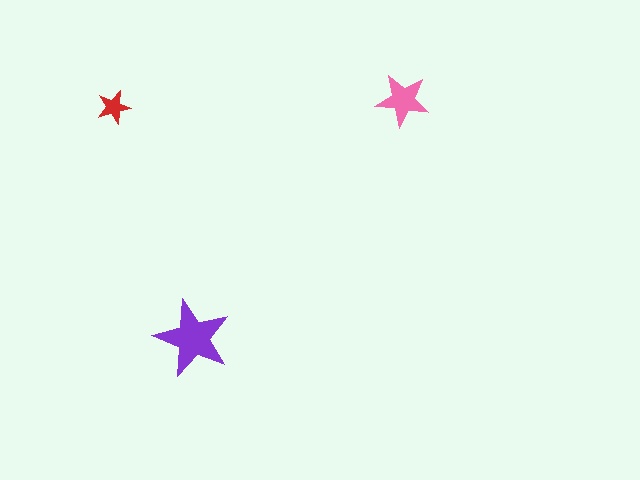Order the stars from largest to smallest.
the purple one, the pink one, the red one.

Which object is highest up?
The pink star is topmost.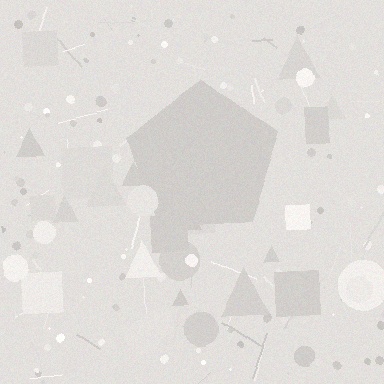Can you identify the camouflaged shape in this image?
The camouflaged shape is a pentagon.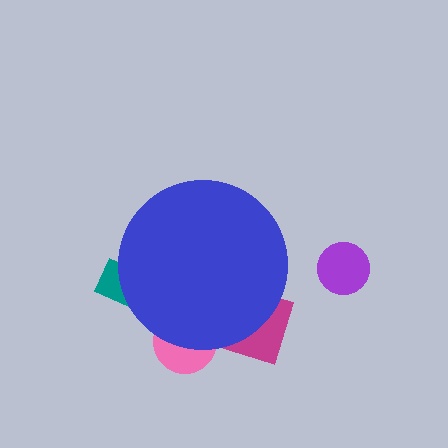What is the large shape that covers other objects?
A blue circle.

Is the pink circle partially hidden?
Yes, the pink circle is partially hidden behind the blue circle.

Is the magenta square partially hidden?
Yes, the magenta square is partially hidden behind the blue circle.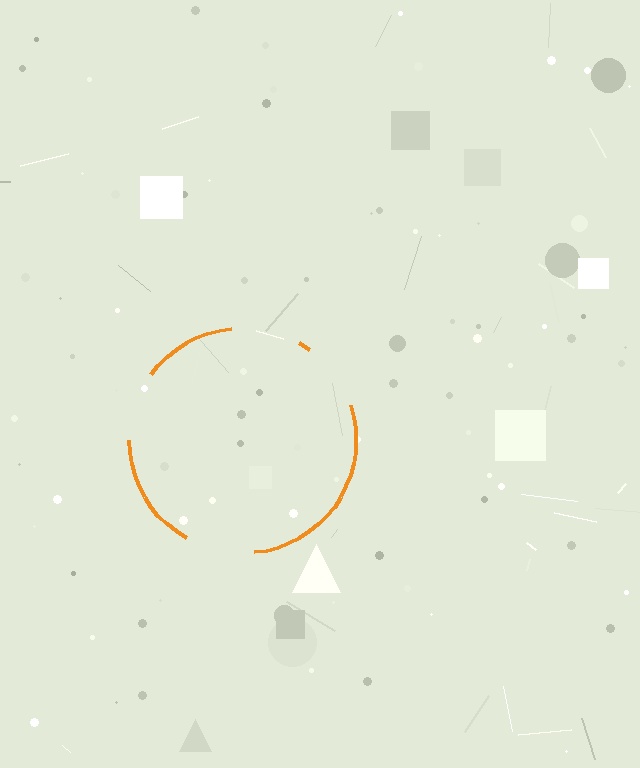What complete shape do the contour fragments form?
The contour fragments form a circle.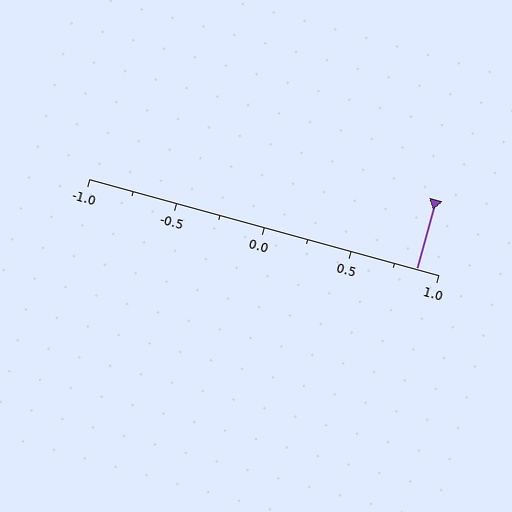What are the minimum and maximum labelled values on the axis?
The axis runs from -1.0 to 1.0.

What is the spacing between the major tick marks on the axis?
The major ticks are spaced 0.5 apart.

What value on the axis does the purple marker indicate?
The marker indicates approximately 0.88.